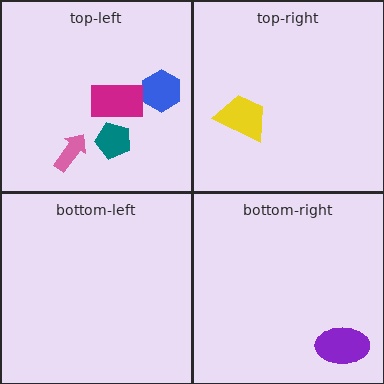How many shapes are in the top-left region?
4.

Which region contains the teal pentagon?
The top-left region.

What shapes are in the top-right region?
The yellow trapezoid.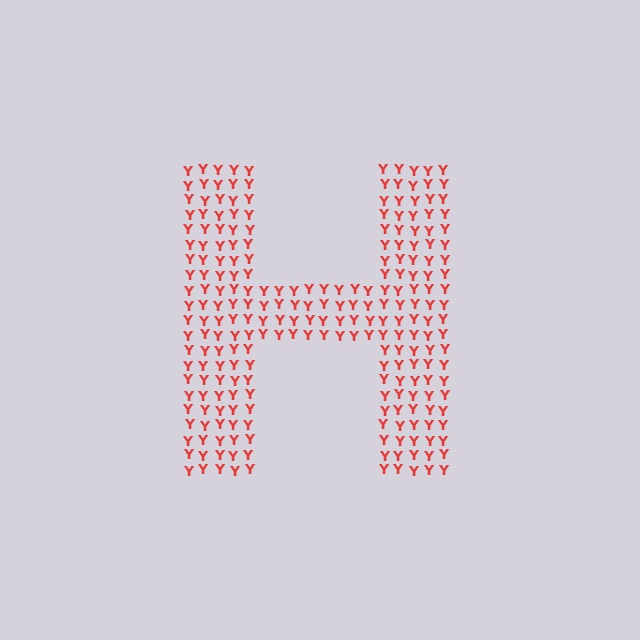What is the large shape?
The large shape is the letter H.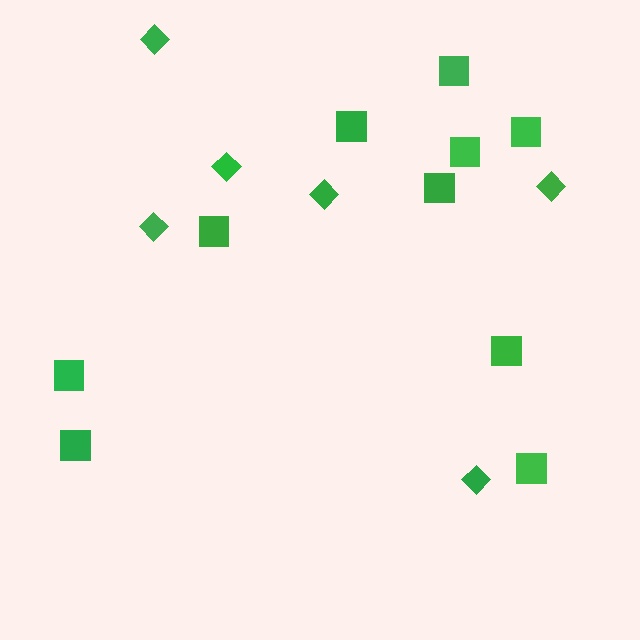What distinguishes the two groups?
There are 2 groups: one group of diamonds (6) and one group of squares (10).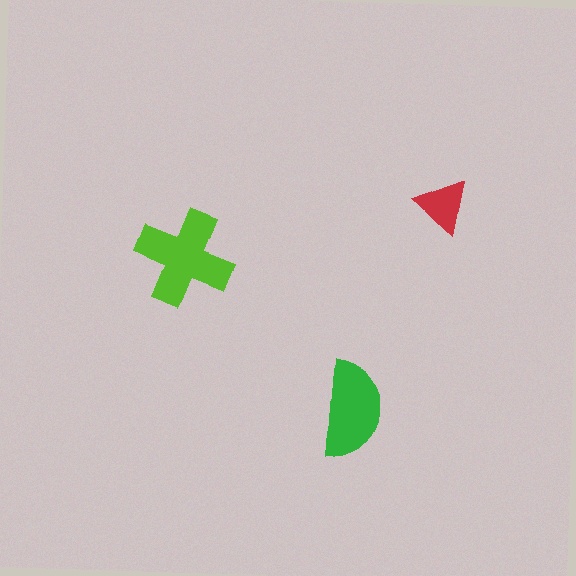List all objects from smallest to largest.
The red triangle, the green semicircle, the lime cross.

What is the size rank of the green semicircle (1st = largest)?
2nd.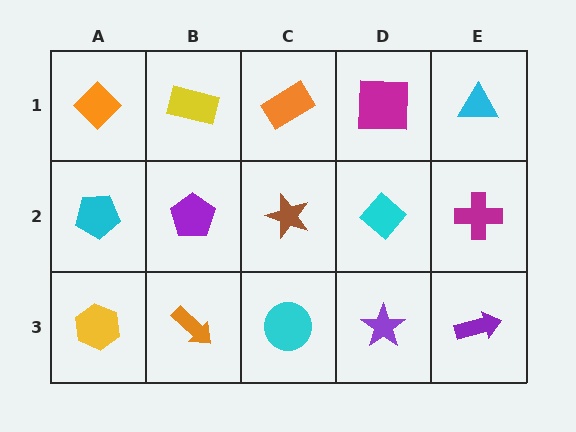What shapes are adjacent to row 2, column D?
A magenta square (row 1, column D), a purple star (row 3, column D), a brown star (row 2, column C), a magenta cross (row 2, column E).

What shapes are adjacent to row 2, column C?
An orange rectangle (row 1, column C), a cyan circle (row 3, column C), a purple pentagon (row 2, column B), a cyan diamond (row 2, column D).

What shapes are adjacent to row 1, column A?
A cyan pentagon (row 2, column A), a yellow rectangle (row 1, column B).